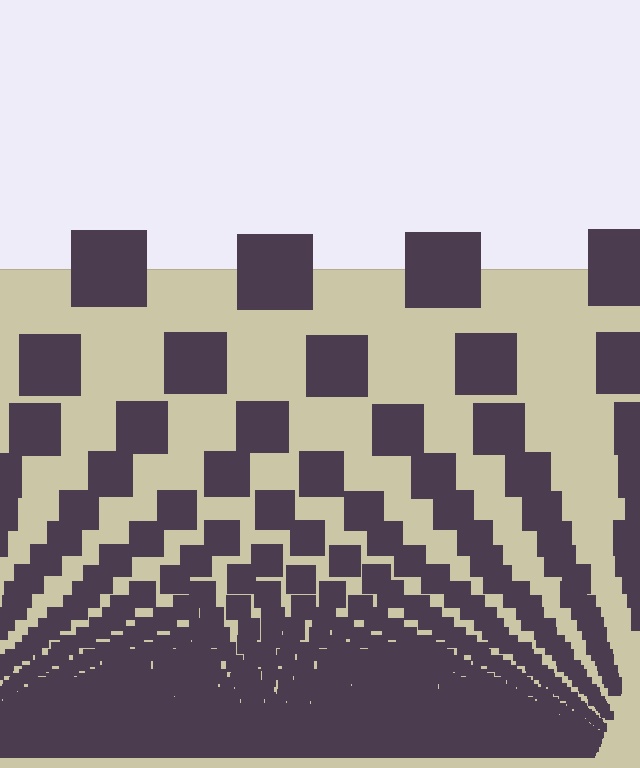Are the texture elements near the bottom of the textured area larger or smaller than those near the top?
Smaller. The gradient is inverted — elements near the bottom are smaller and denser.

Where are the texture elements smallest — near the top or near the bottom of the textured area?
Near the bottom.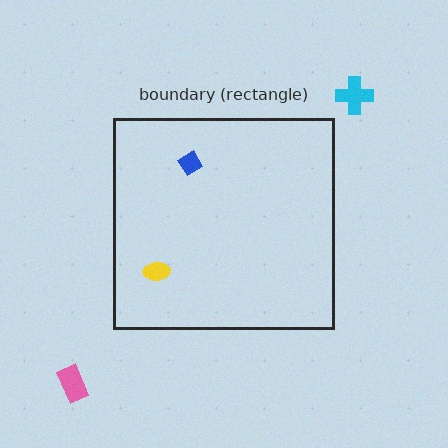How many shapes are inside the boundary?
2 inside, 2 outside.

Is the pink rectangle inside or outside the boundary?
Outside.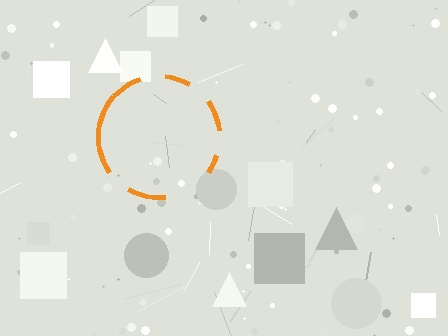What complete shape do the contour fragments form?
The contour fragments form a circle.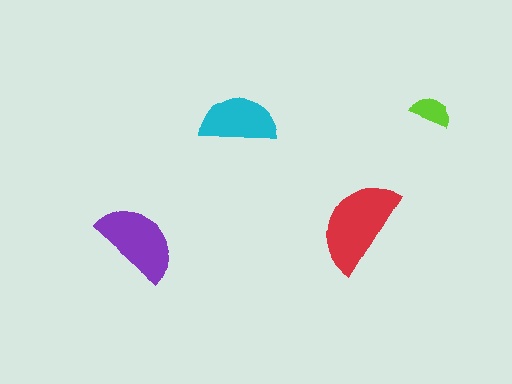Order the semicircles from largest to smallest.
the red one, the purple one, the cyan one, the lime one.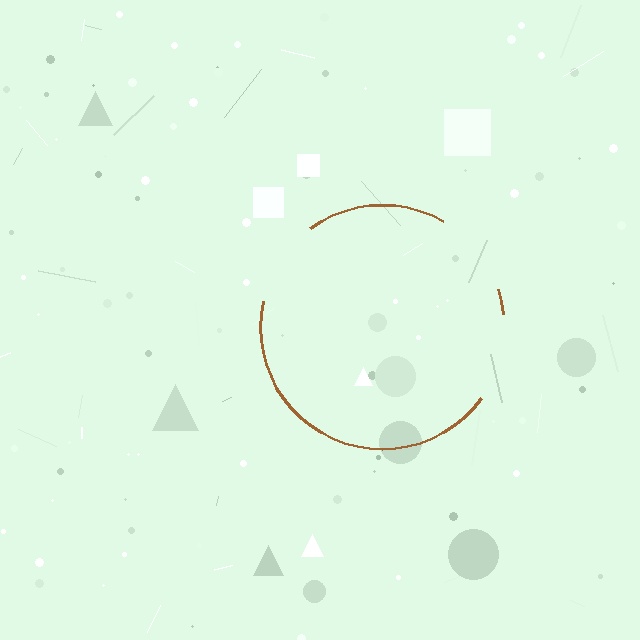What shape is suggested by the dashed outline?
The dashed outline suggests a circle.